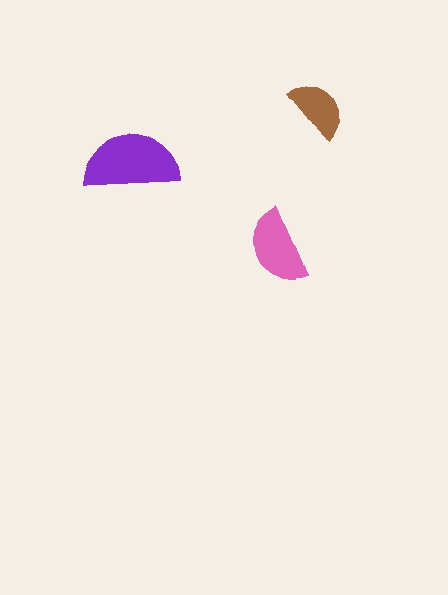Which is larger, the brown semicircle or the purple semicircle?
The purple one.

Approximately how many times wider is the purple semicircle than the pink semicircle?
About 1.5 times wider.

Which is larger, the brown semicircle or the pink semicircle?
The pink one.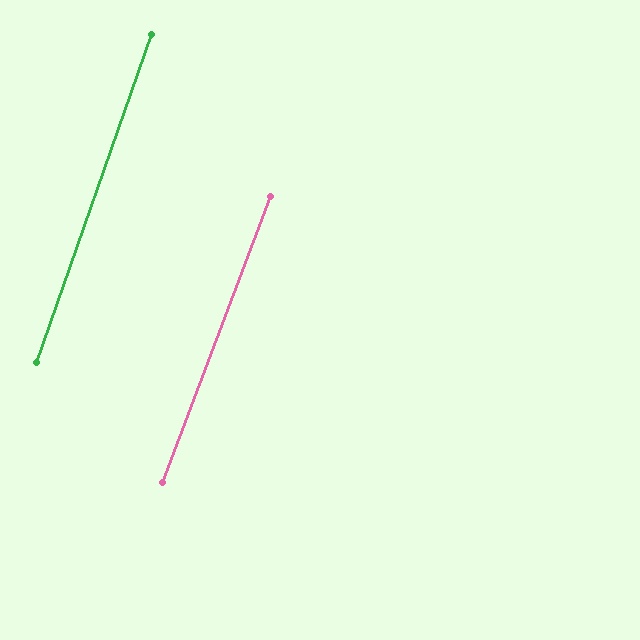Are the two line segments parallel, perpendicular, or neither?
Parallel — their directions differ by only 1.4°.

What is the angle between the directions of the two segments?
Approximately 1 degree.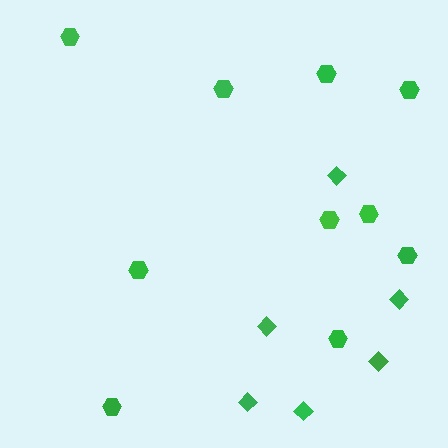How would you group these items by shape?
There are 2 groups: one group of diamonds (6) and one group of hexagons (10).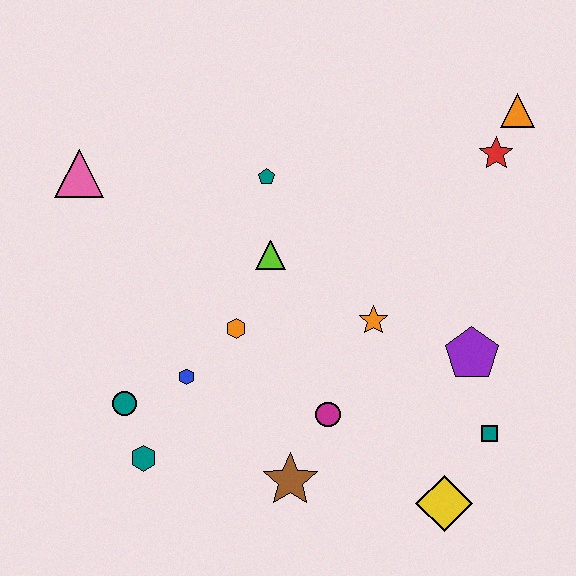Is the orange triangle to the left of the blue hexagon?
No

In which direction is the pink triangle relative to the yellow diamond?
The pink triangle is to the left of the yellow diamond.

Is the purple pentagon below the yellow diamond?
No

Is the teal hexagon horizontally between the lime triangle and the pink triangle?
Yes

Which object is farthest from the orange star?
The pink triangle is farthest from the orange star.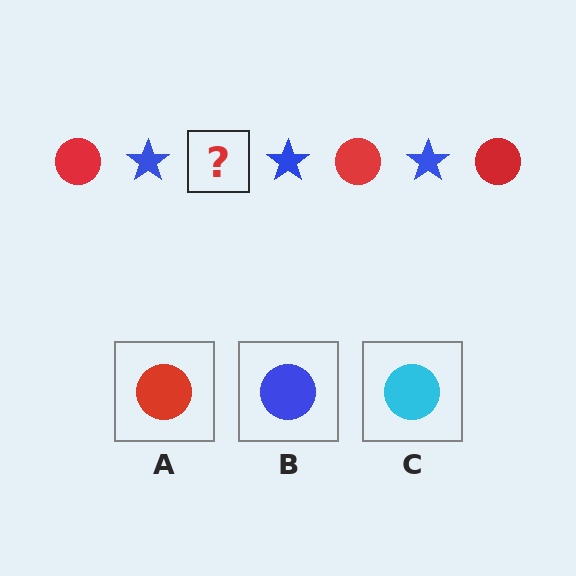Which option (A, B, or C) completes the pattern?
A.